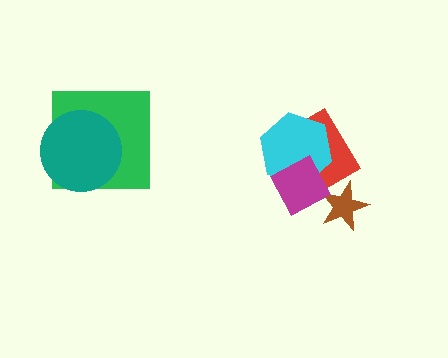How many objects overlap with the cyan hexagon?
2 objects overlap with the cyan hexagon.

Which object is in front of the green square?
The teal circle is in front of the green square.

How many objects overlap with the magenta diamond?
3 objects overlap with the magenta diamond.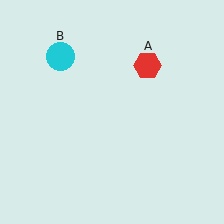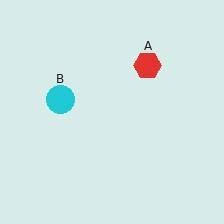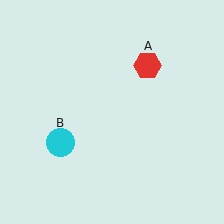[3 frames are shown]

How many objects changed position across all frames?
1 object changed position: cyan circle (object B).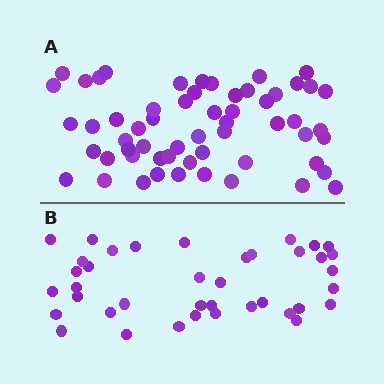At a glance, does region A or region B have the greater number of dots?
Region A (the top region) has more dots.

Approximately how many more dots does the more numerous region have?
Region A has approximately 20 more dots than region B.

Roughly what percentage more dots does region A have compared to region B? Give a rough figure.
About 50% more.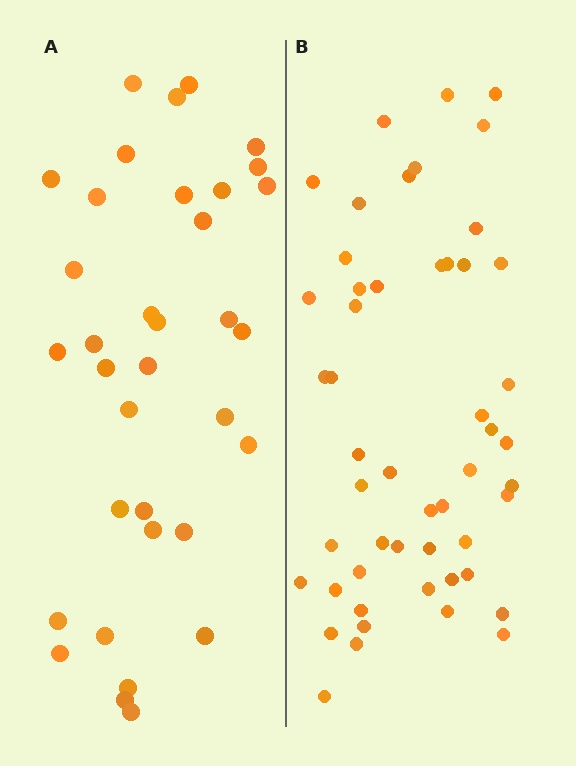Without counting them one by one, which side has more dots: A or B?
Region B (the right region) has more dots.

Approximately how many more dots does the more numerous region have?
Region B has approximately 15 more dots than region A.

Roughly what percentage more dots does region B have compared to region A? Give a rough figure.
About 45% more.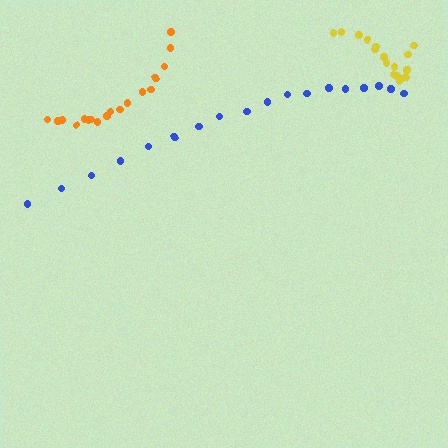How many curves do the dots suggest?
There are 3 distinct paths.